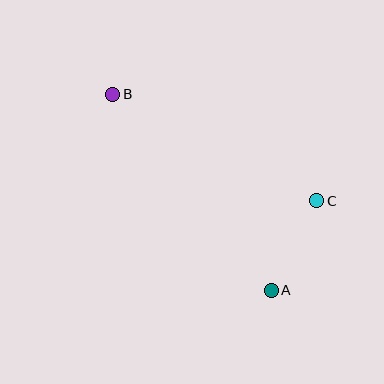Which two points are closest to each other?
Points A and C are closest to each other.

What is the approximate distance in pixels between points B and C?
The distance between B and C is approximately 230 pixels.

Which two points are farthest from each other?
Points A and B are farthest from each other.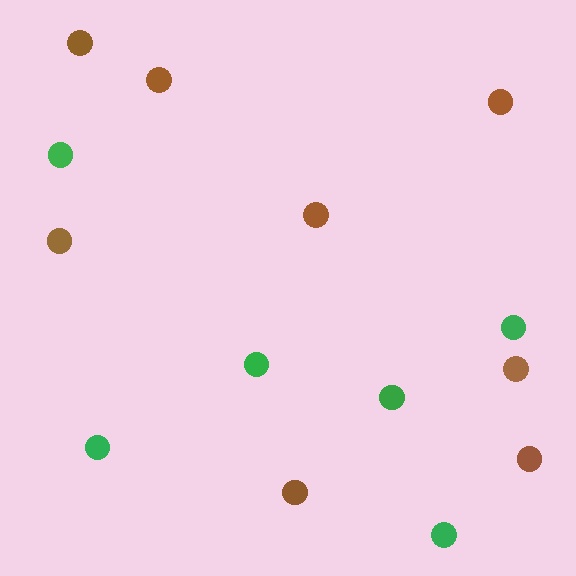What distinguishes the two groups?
There are 2 groups: one group of brown circles (8) and one group of green circles (6).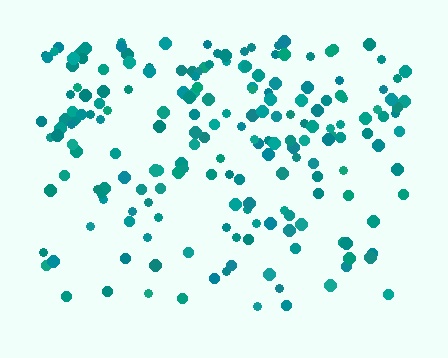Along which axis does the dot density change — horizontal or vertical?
Vertical.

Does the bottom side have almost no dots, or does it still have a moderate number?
Still a moderate number, just noticeably fewer than the top.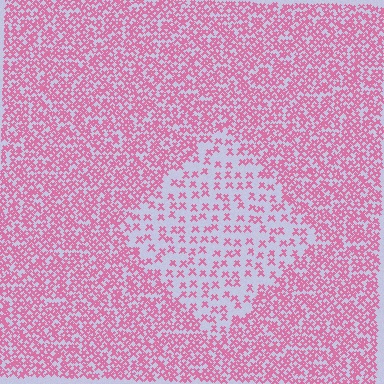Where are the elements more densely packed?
The elements are more densely packed outside the diamond boundary.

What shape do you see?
I see a diamond.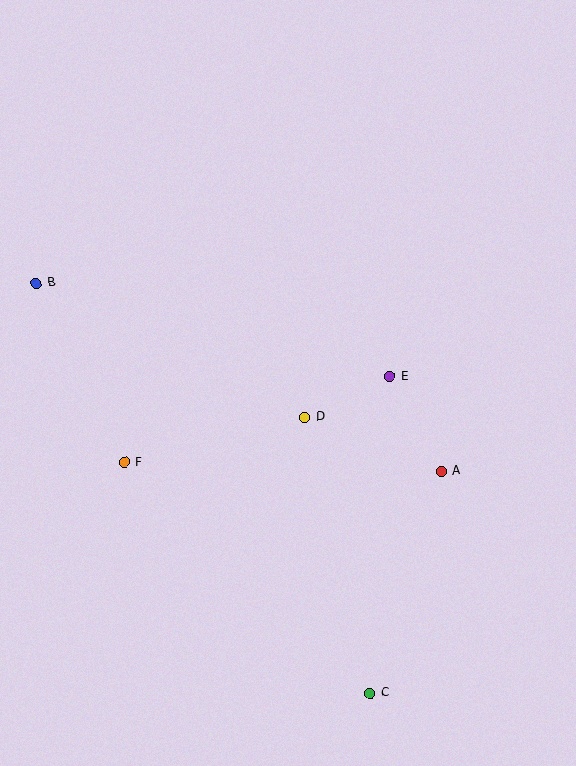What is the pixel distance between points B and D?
The distance between B and D is 300 pixels.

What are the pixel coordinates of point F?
Point F is at (124, 462).